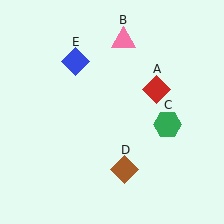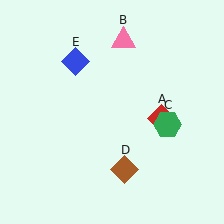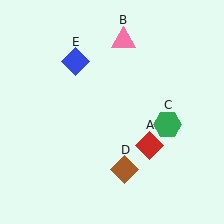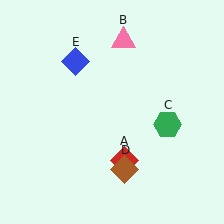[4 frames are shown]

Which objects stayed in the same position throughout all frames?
Pink triangle (object B) and green hexagon (object C) and brown diamond (object D) and blue diamond (object E) remained stationary.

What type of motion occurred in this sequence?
The red diamond (object A) rotated clockwise around the center of the scene.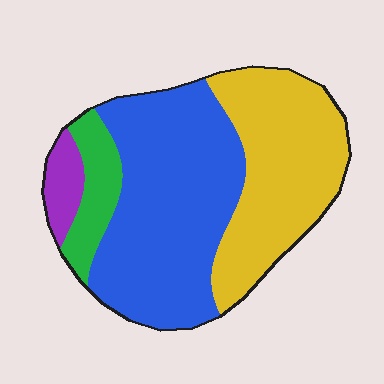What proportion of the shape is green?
Green takes up about one tenth (1/10) of the shape.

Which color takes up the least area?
Purple, at roughly 5%.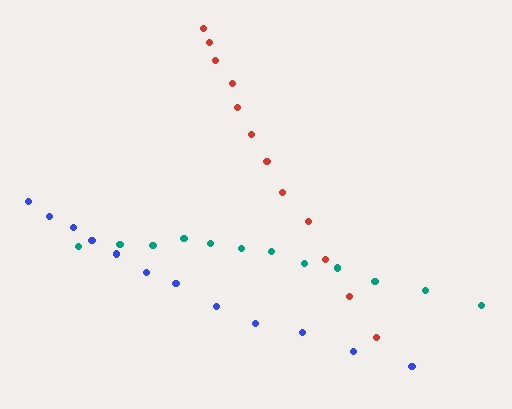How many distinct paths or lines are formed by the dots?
There are 3 distinct paths.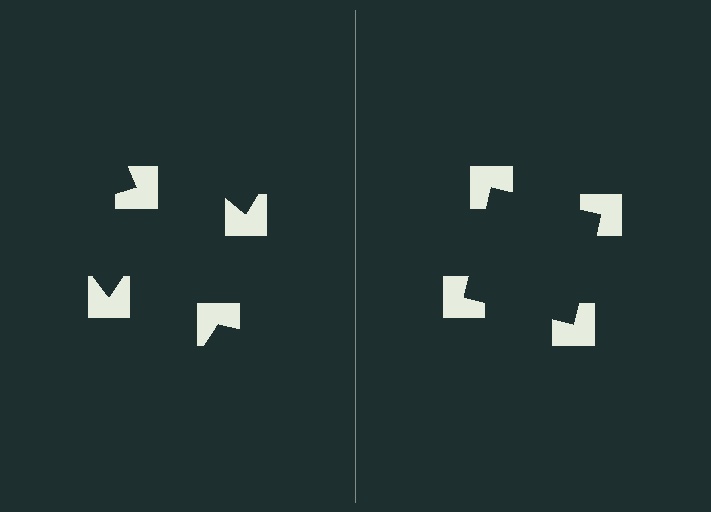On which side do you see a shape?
An illusory square appears on the right side. On the left side the wedge cuts are rotated, so no coherent shape forms.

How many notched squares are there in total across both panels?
8 — 4 on each side.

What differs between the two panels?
The notched squares are positioned identically on both sides; only the wedge orientations differ. On the right they align to a square; on the left they are misaligned.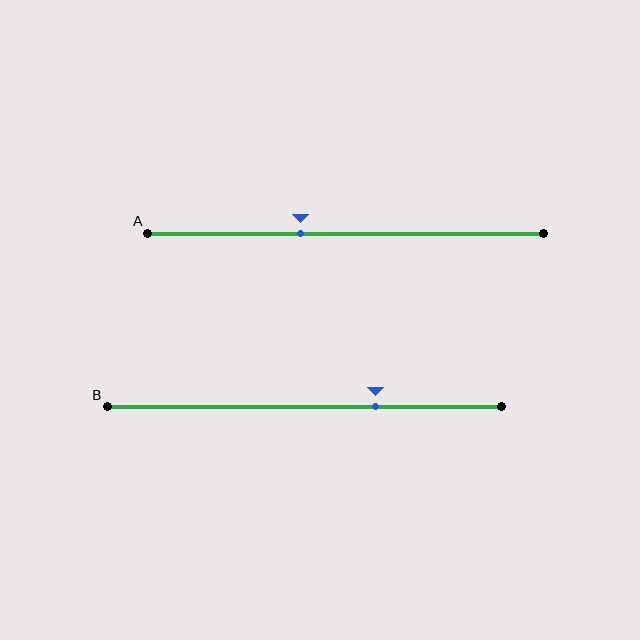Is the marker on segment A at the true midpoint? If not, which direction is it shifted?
No, the marker on segment A is shifted to the left by about 12% of the segment length.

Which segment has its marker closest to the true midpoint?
Segment A has its marker closest to the true midpoint.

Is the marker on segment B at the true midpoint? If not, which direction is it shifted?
No, the marker on segment B is shifted to the right by about 18% of the segment length.